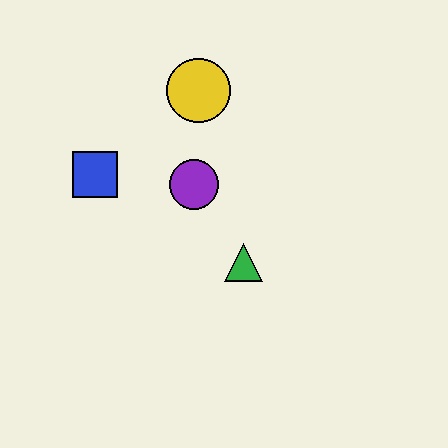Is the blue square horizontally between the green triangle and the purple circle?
No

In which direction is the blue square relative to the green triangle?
The blue square is to the left of the green triangle.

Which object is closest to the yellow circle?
The purple circle is closest to the yellow circle.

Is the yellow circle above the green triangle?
Yes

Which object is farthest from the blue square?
The green triangle is farthest from the blue square.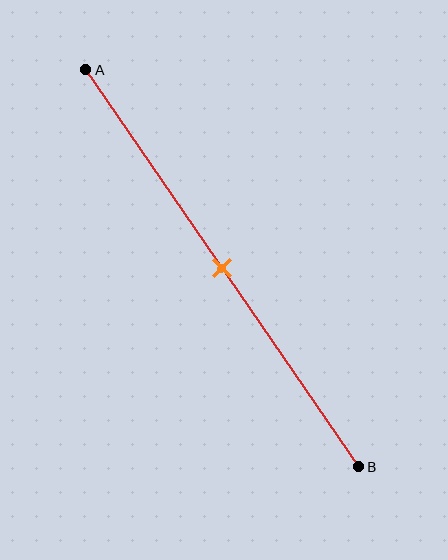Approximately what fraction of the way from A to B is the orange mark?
The orange mark is approximately 50% of the way from A to B.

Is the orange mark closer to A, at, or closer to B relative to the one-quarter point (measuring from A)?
The orange mark is closer to point B than the one-quarter point of segment AB.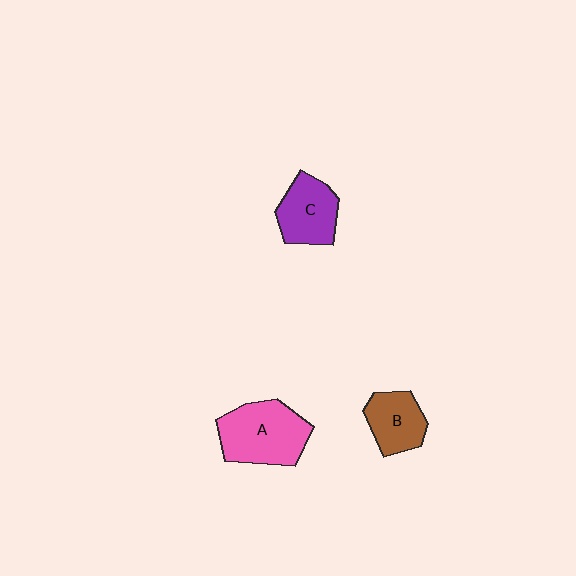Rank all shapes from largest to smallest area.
From largest to smallest: A (pink), C (purple), B (brown).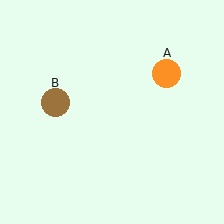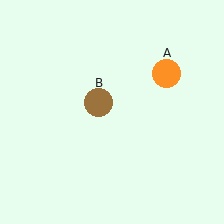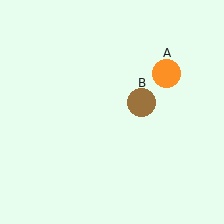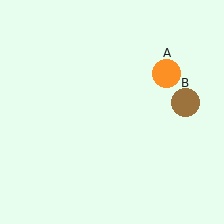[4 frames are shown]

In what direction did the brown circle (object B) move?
The brown circle (object B) moved right.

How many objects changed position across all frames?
1 object changed position: brown circle (object B).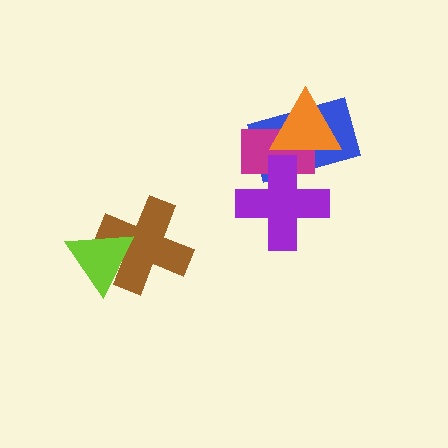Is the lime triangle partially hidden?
No, no other shape covers it.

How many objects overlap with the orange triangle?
3 objects overlap with the orange triangle.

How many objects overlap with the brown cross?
1 object overlaps with the brown cross.